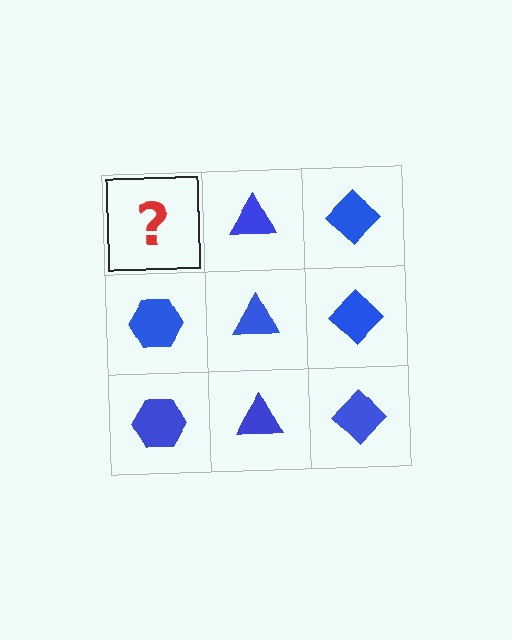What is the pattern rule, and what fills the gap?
The rule is that each column has a consistent shape. The gap should be filled with a blue hexagon.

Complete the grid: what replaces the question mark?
The question mark should be replaced with a blue hexagon.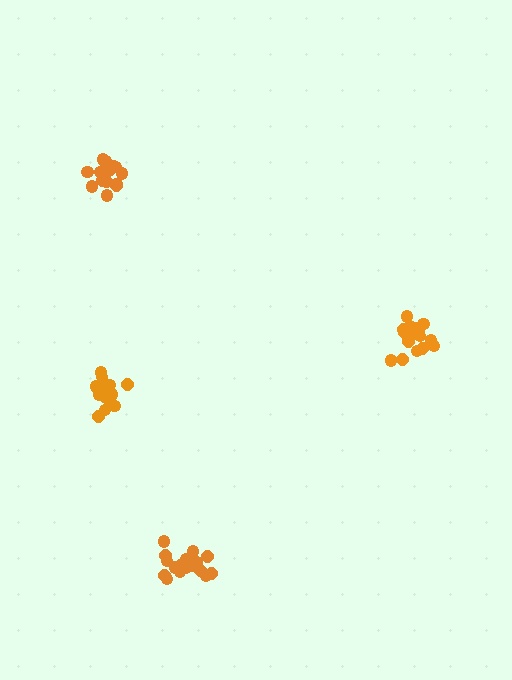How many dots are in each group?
Group 1: 17 dots, Group 2: 17 dots, Group 3: 19 dots, Group 4: 18 dots (71 total).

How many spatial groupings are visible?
There are 4 spatial groupings.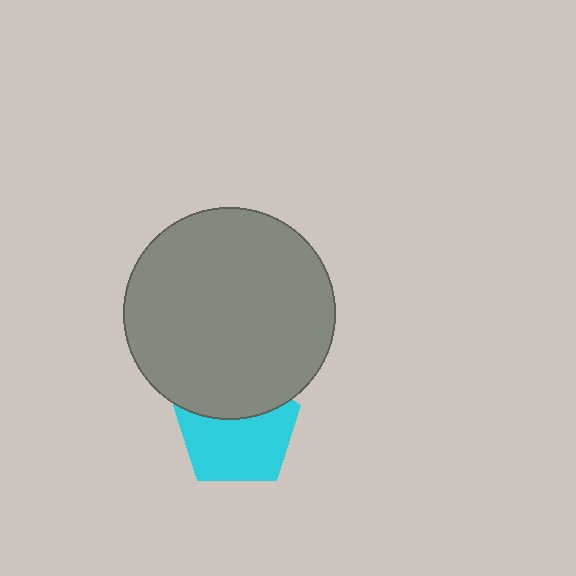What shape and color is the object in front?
The object in front is a gray circle.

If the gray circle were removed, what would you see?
You would see the complete cyan pentagon.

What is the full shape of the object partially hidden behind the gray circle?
The partially hidden object is a cyan pentagon.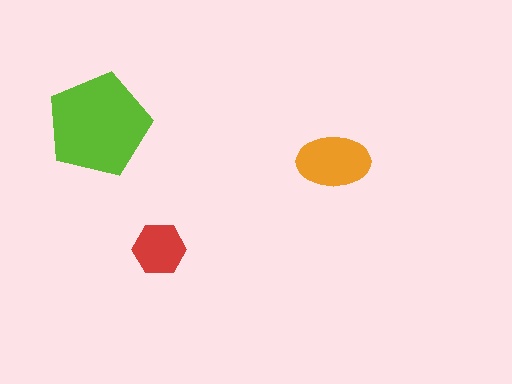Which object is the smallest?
The red hexagon.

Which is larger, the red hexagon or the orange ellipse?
The orange ellipse.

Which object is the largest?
The lime pentagon.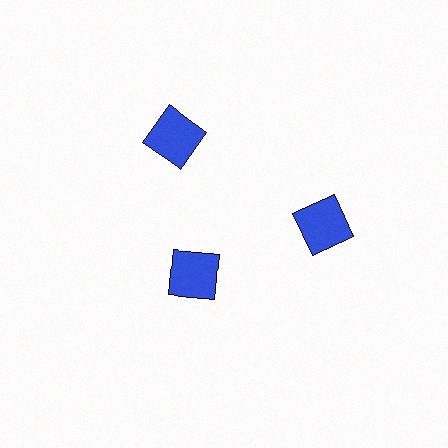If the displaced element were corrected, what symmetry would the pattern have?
It would have 3-fold rotational symmetry — the pattern would map onto itself every 120 degrees.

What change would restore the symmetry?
The symmetry would be restored by moving it outward, back onto the ring so that all 3 squares sit at equal angles and equal distance from the center.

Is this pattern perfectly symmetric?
No. The 3 blue squares are arranged in a ring, but one element near the 7 o'clock position is pulled inward toward the center, breaking the 3-fold rotational symmetry.